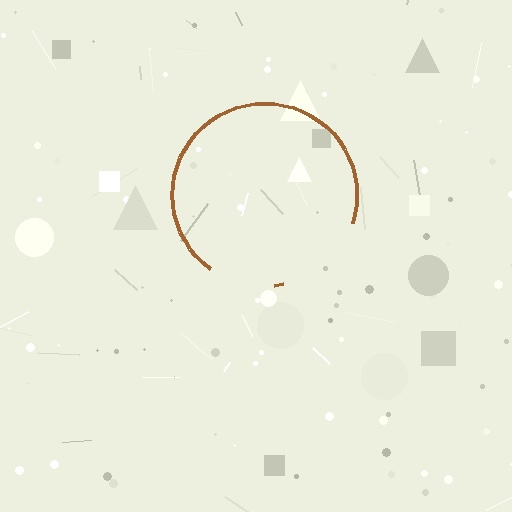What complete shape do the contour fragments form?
The contour fragments form a circle.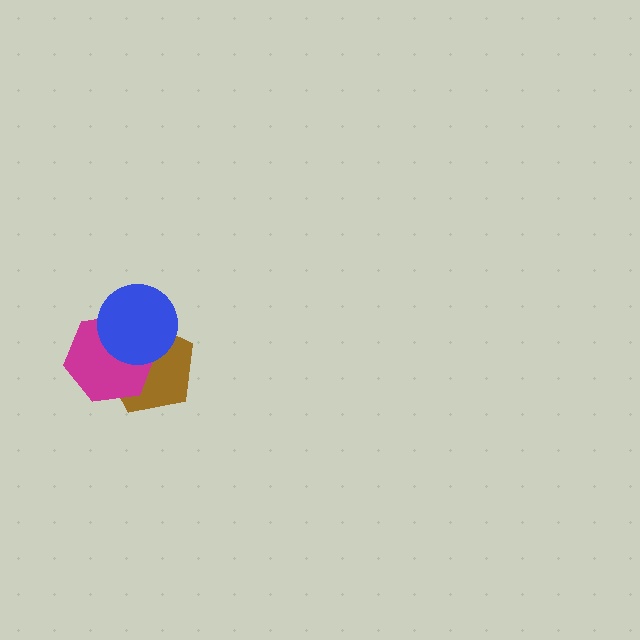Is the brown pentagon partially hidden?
Yes, it is partially covered by another shape.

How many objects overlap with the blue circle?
2 objects overlap with the blue circle.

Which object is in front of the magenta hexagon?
The blue circle is in front of the magenta hexagon.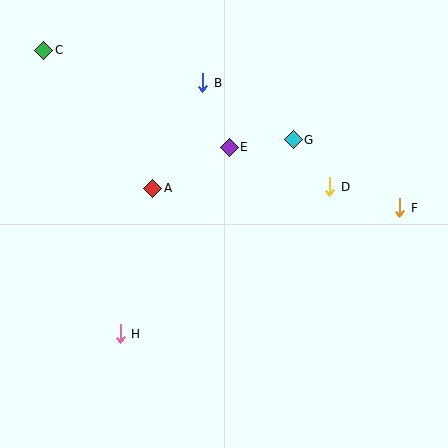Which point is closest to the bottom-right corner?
Point F is closest to the bottom-right corner.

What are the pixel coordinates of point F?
Point F is at (400, 208).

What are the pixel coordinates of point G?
Point G is at (293, 140).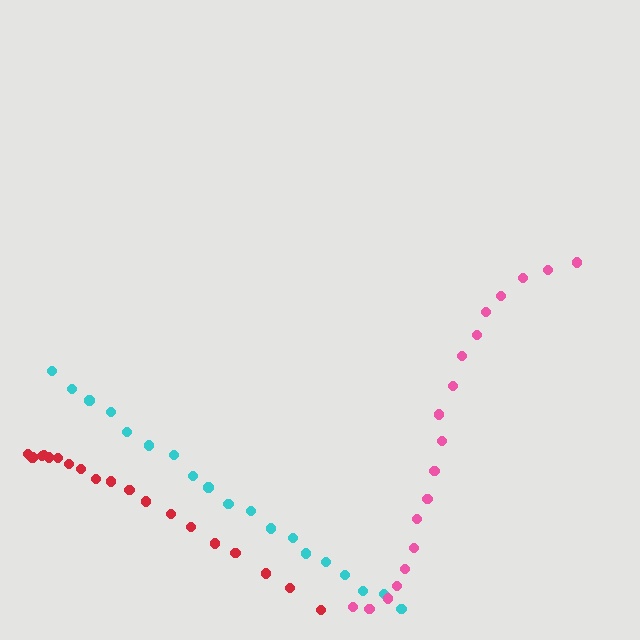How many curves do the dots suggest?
There are 3 distinct paths.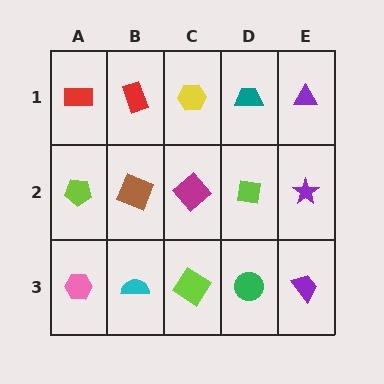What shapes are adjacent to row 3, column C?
A magenta diamond (row 2, column C), a cyan semicircle (row 3, column B), a green circle (row 3, column D).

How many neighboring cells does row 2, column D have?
4.